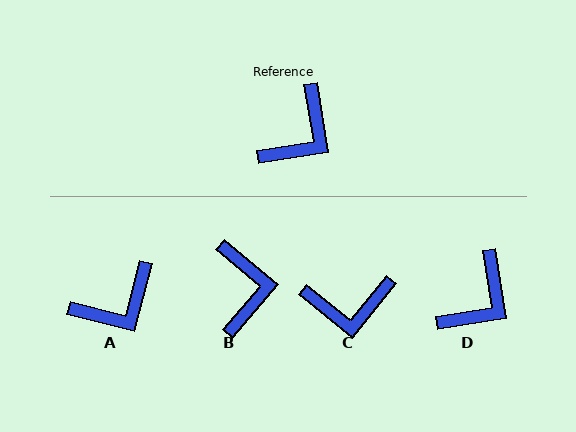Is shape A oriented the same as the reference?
No, it is off by about 24 degrees.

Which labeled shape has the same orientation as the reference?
D.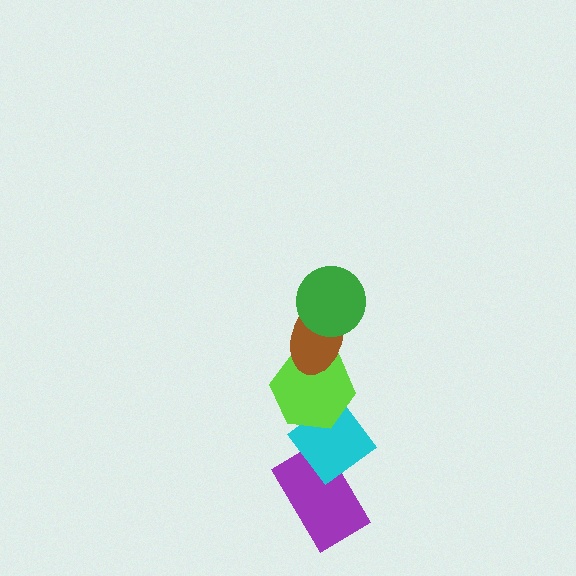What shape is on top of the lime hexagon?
The brown ellipse is on top of the lime hexagon.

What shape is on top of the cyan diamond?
The lime hexagon is on top of the cyan diamond.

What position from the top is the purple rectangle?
The purple rectangle is 5th from the top.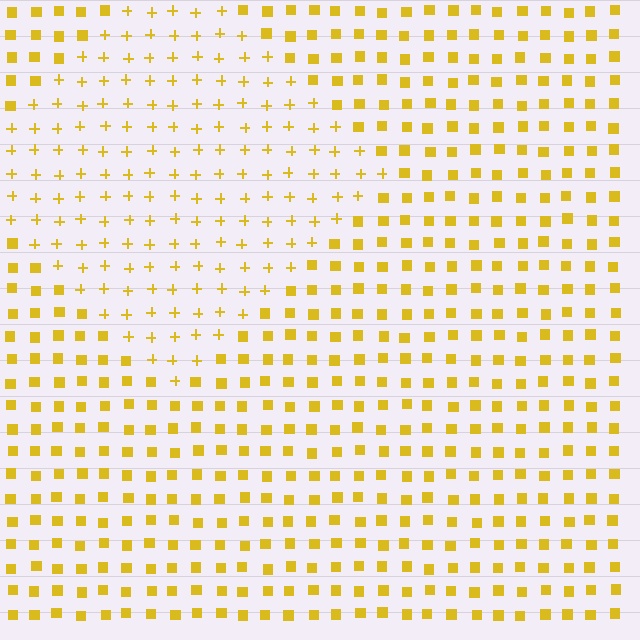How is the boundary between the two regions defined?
The boundary is defined by a change in element shape: plus signs inside vs. squares outside. All elements share the same color and spacing.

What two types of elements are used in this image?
The image uses plus signs inside the diamond region and squares outside it.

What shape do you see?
I see a diamond.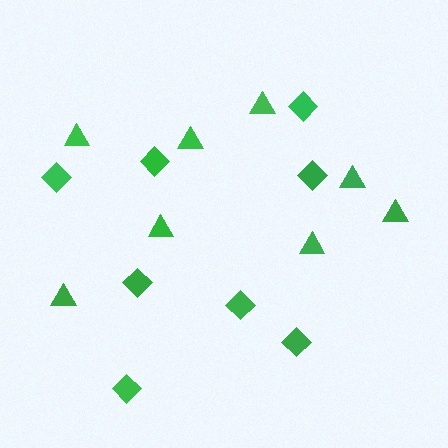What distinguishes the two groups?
There are 2 groups: one group of triangles (8) and one group of diamonds (8).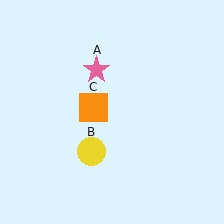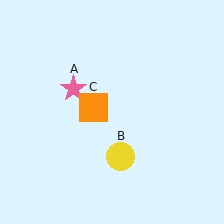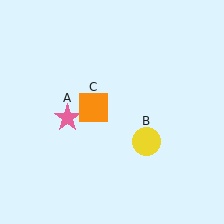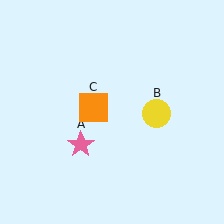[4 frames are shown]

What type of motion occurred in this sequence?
The pink star (object A), yellow circle (object B) rotated counterclockwise around the center of the scene.